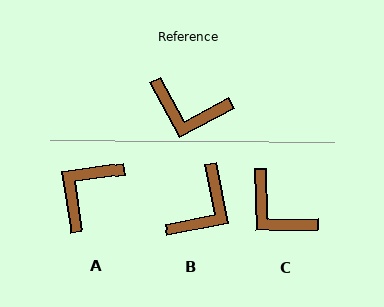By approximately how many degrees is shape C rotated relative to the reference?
Approximately 27 degrees clockwise.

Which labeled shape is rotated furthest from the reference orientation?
A, about 110 degrees away.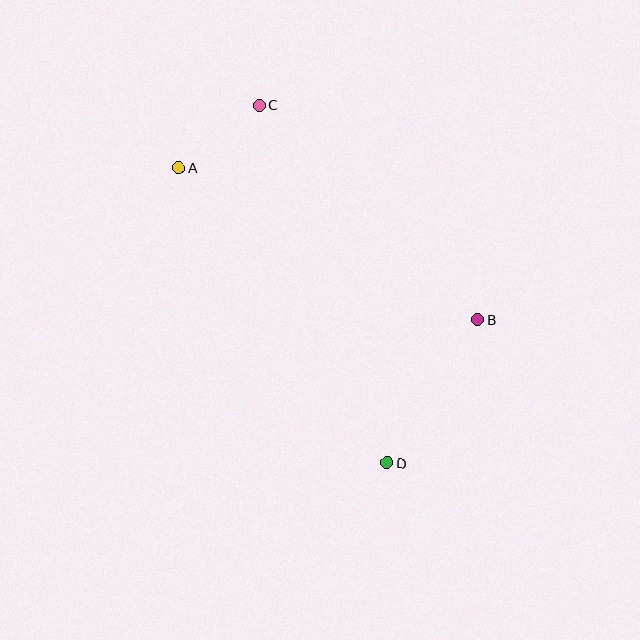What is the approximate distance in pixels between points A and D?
The distance between A and D is approximately 362 pixels.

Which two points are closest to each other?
Points A and C are closest to each other.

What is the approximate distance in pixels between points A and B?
The distance between A and B is approximately 336 pixels.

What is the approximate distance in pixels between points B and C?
The distance between B and C is approximately 307 pixels.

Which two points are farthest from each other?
Points C and D are farthest from each other.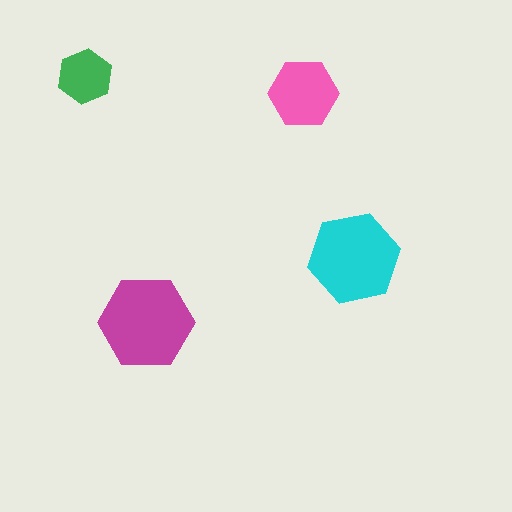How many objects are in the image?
There are 4 objects in the image.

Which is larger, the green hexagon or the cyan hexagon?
The cyan one.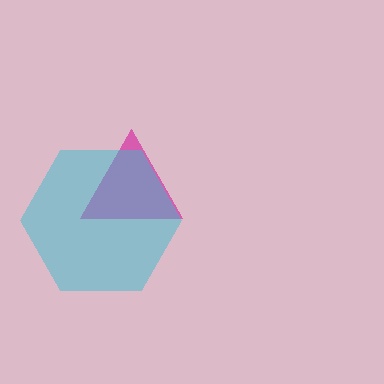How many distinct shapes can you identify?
There are 2 distinct shapes: a magenta triangle, a cyan hexagon.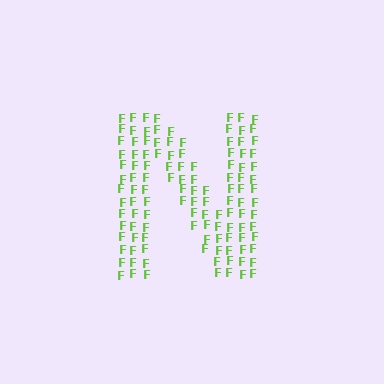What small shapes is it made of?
It is made of small letter F's.